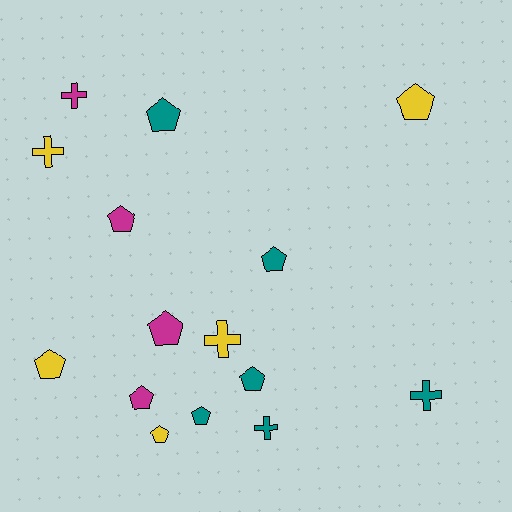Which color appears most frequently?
Teal, with 6 objects.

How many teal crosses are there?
There are 2 teal crosses.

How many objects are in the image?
There are 15 objects.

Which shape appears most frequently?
Pentagon, with 10 objects.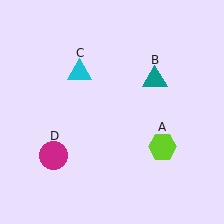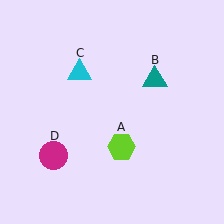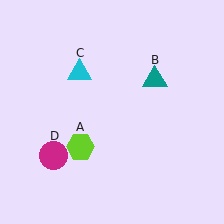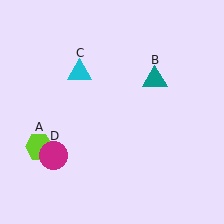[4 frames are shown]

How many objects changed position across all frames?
1 object changed position: lime hexagon (object A).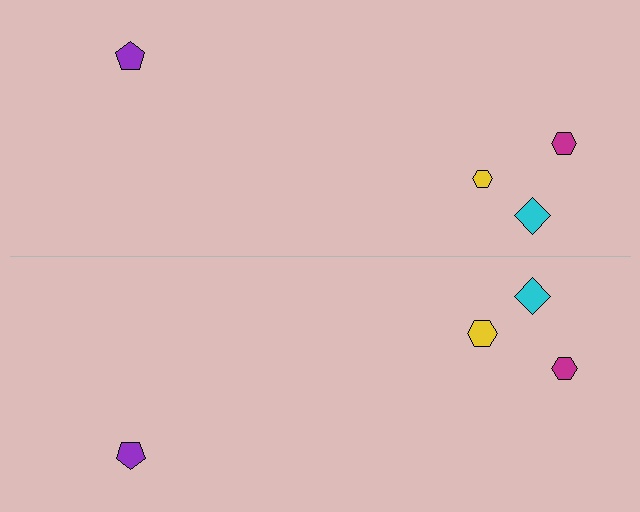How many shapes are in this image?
There are 8 shapes in this image.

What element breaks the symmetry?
The yellow hexagon on the bottom side has a different size than its mirror counterpart.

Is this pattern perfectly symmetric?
No, the pattern is not perfectly symmetric. The yellow hexagon on the bottom side has a different size than its mirror counterpart.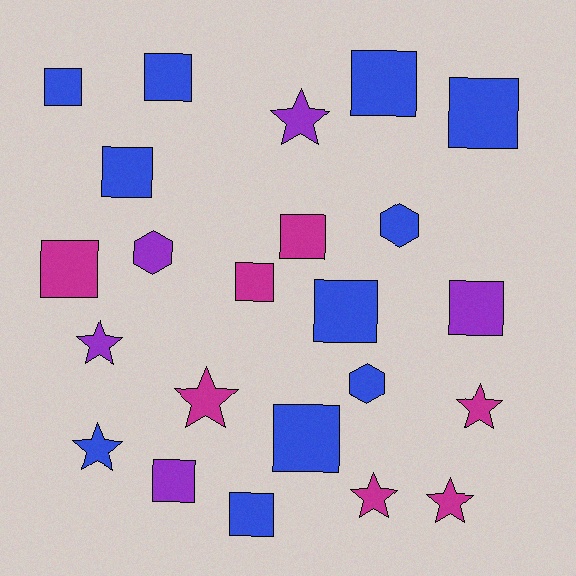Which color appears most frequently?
Blue, with 11 objects.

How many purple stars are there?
There are 2 purple stars.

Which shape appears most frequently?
Square, with 13 objects.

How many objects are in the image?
There are 23 objects.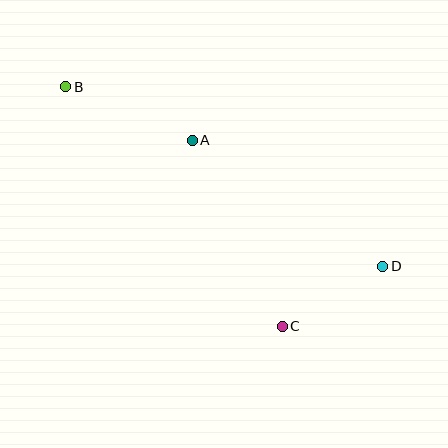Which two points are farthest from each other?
Points B and D are farthest from each other.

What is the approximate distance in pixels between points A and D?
The distance between A and D is approximately 228 pixels.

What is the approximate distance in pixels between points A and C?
The distance between A and C is approximately 207 pixels.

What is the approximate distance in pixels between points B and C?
The distance between B and C is approximately 323 pixels.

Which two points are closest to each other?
Points C and D are closest to each other.